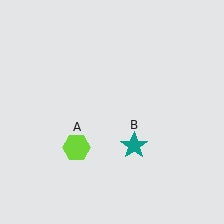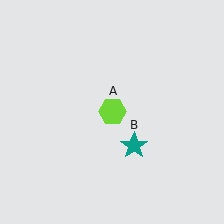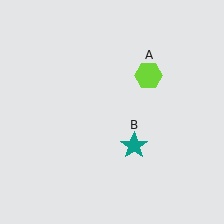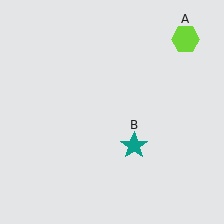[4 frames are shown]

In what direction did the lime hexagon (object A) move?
The lime hexagon (object A) moved up and to the right.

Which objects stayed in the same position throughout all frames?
Teal star (object B) remained stationary.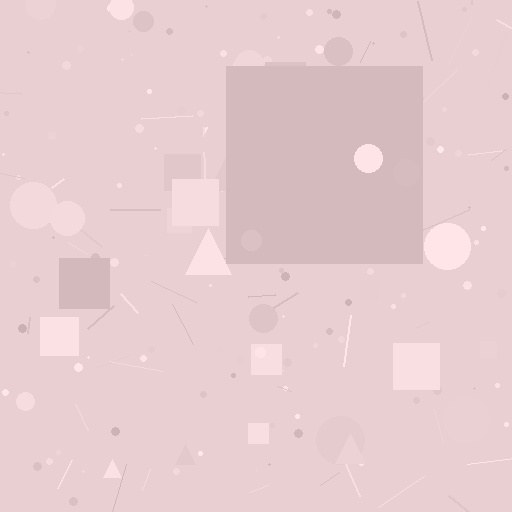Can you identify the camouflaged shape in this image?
The camouflaged shape is a square.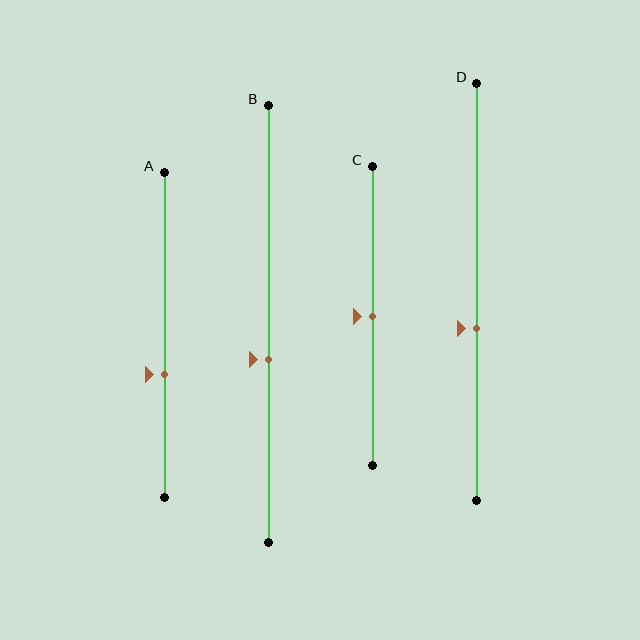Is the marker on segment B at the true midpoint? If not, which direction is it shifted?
No, the marker on segment B is shifted downward by about 8% of the segment length.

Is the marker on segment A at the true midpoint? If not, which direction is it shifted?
No, the marker on segment A is shifted downward by about 12% of the segment length.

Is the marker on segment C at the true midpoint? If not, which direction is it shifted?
Yes, the marker on segment C is at the true midpoint.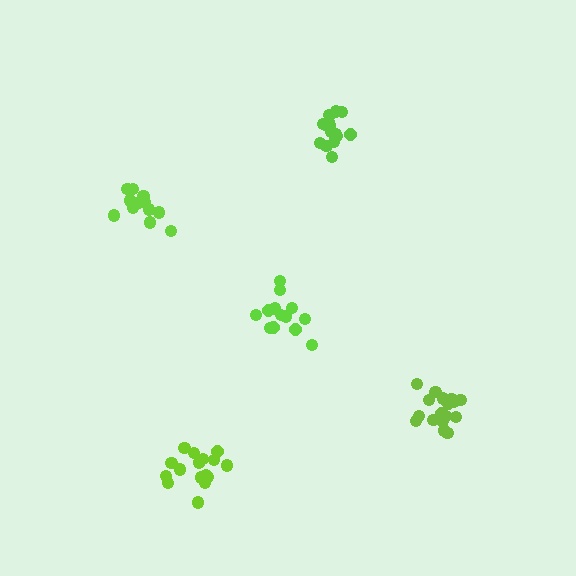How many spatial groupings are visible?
There are 5 spatial groupings.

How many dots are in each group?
Group 1: 17 dots, Group 2: 13 dots, Group 3: 15 dots, Group 4: 17 dots, Group 5: 12 dots (74 total).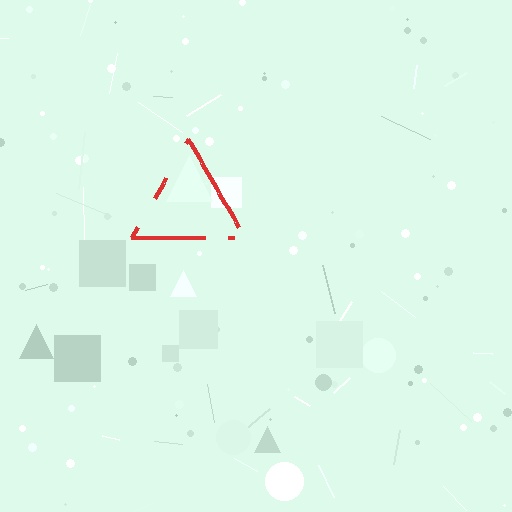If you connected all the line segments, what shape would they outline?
They would outline a triangle.